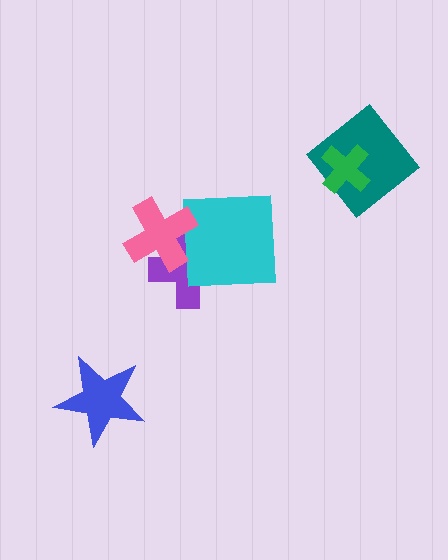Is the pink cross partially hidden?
No, no other shape covers it.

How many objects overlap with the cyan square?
2 objects overlap with the cyan square.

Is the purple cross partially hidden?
Yes, it is partially covered by another shape.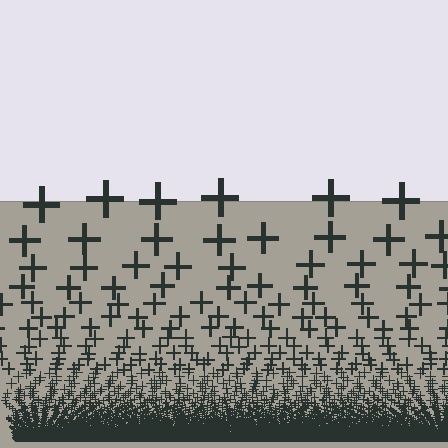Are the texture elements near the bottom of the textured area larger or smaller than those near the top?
Smaller. The gradient is inverted — elements near the bottom are smaller and denser.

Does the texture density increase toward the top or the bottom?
Density increases toward the bottom.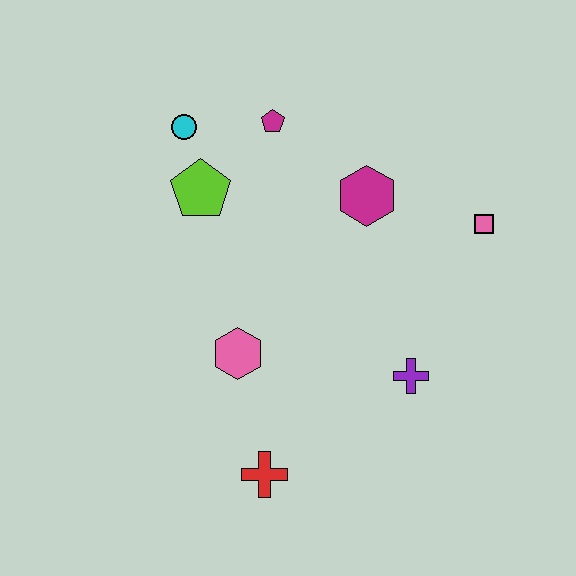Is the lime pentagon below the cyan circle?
Yes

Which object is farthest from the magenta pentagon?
The red cross is farthest from the magenta pentagon.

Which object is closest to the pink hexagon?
The red cross is closest to the pink hexagon.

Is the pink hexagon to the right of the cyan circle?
Yes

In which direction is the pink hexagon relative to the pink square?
The pink hexagon is to the left of the pink square.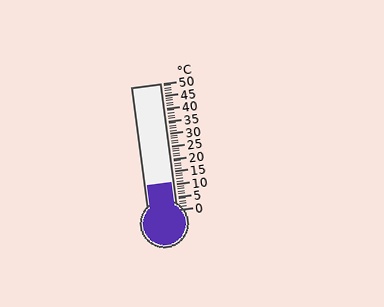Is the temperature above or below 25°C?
The temperature is below 25°C.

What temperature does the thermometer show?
The thermometer shows approximately 11°C.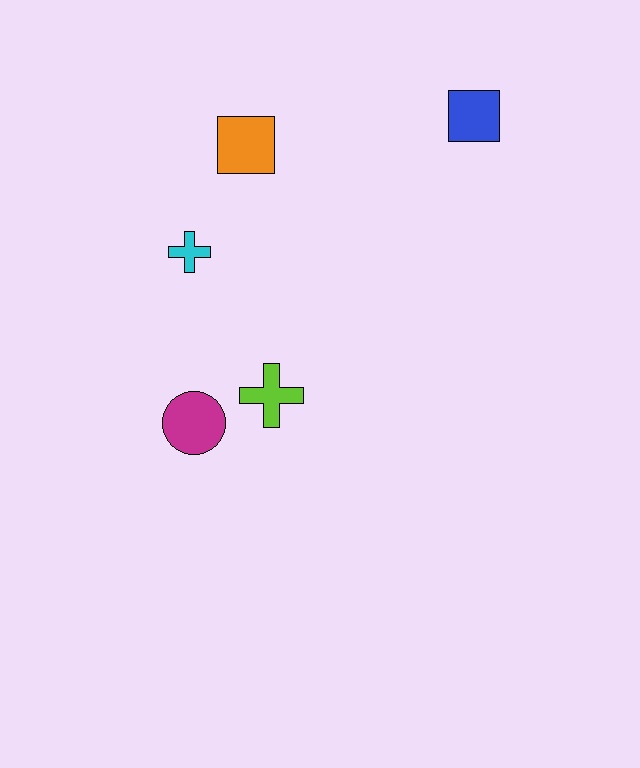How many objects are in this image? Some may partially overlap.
There are 5 objects.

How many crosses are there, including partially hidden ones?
There are 2 crosses.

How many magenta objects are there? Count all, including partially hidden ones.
There is 1 magenta object.